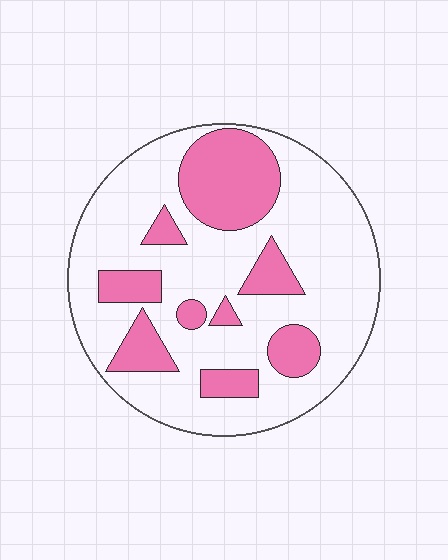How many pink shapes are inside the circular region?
9.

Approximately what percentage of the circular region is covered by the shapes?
Approximately 30%.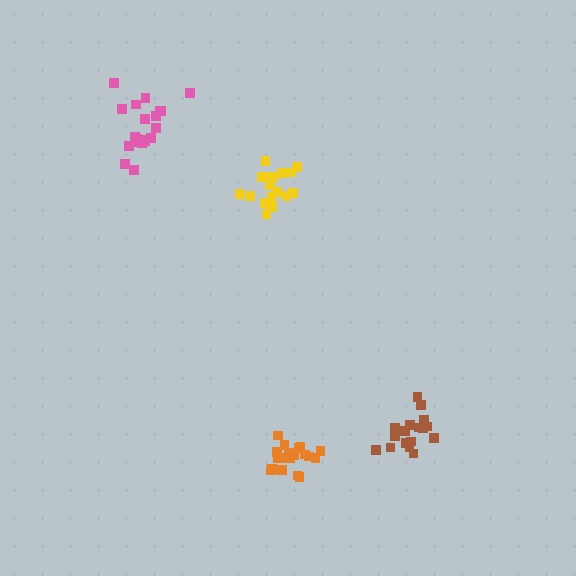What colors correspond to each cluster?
The clusters are colored: orange, yellow, pink, brown.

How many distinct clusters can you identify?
There are 4 distinct clusters.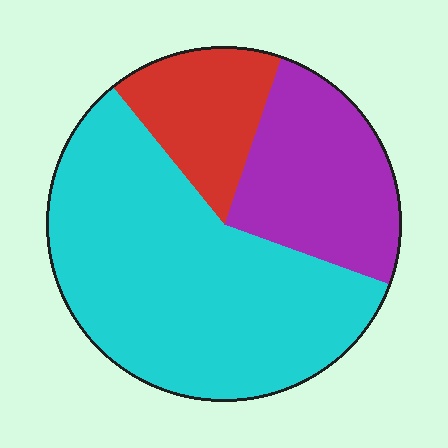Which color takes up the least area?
Red, at roughly 15%.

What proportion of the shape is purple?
Purple covers 25% of the shape.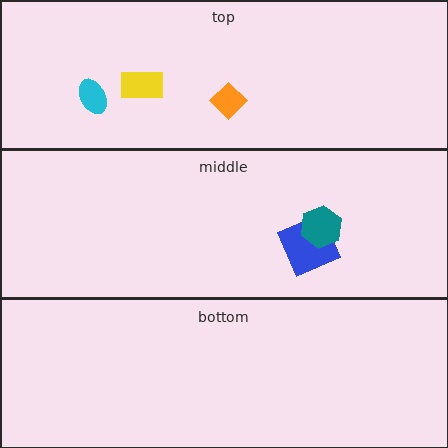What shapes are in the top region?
The cyan ellipse, the yellow rectangle, the orange diamond.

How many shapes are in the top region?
3.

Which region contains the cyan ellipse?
The top region.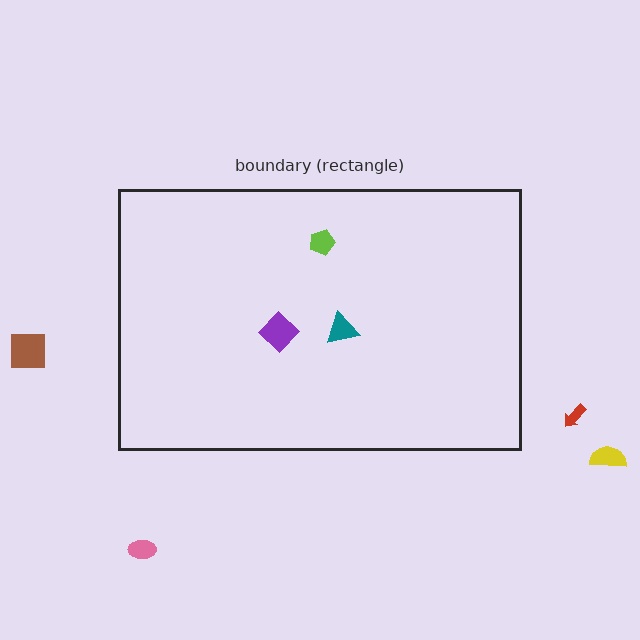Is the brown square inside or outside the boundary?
Outside.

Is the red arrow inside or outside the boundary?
Outside.